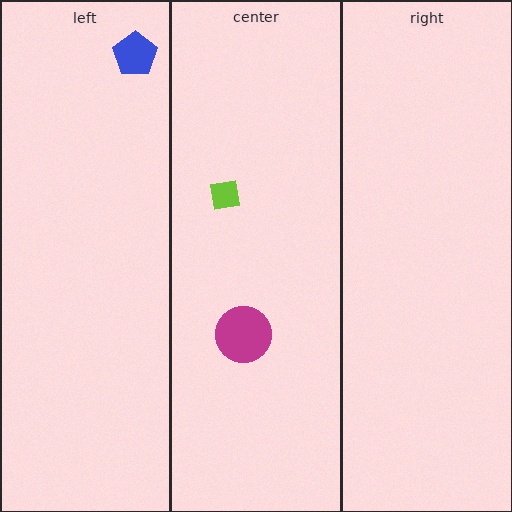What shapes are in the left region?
The blue pentagon.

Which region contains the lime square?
The center region.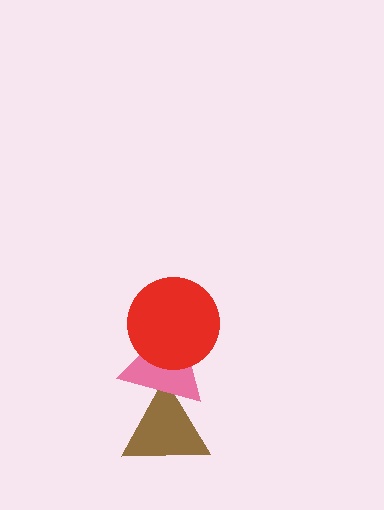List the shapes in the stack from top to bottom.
From top to bottom: the red circle, the pink triangle, the brown triangle.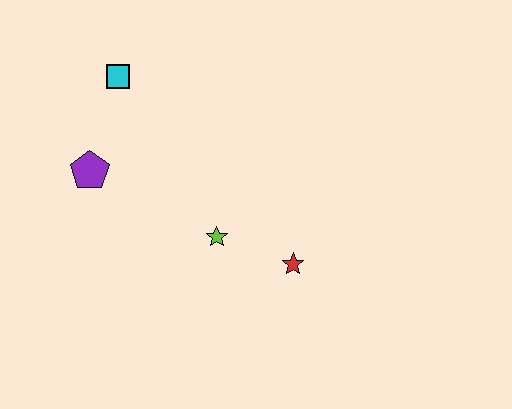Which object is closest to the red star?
The lime star is closest to the red star.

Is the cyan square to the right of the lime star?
No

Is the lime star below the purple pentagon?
Yes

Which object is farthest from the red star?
The cyan square is farthest from the red star.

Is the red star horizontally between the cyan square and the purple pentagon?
No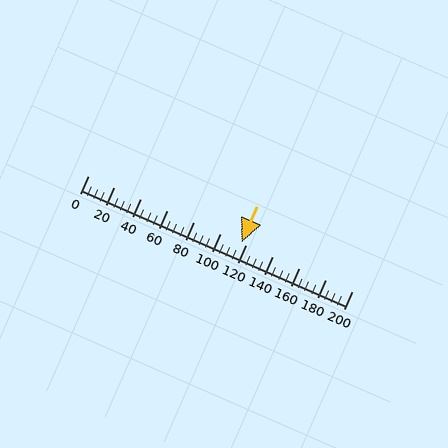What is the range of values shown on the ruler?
The ruler shows values from 0 to 200.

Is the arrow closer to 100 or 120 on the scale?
The arrow is closer to 120.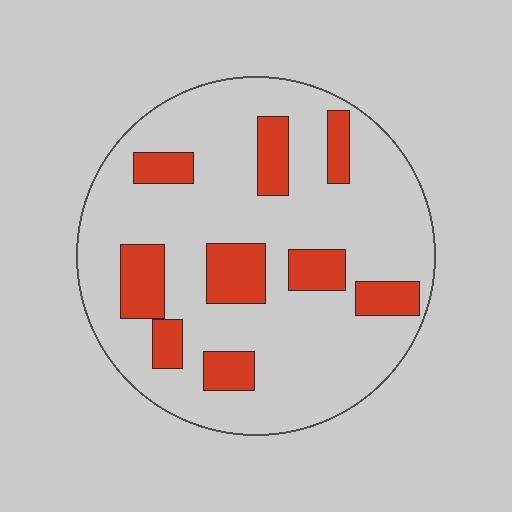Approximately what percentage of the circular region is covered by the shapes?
Approximately 20%.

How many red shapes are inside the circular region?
9.